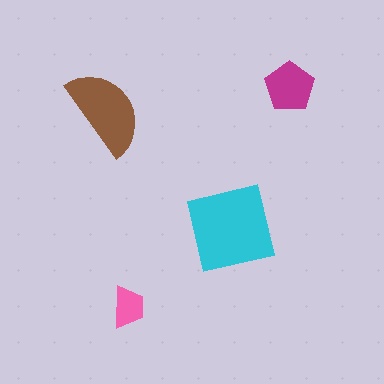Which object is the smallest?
The pink trapezoid.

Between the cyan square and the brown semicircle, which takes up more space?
The cyan square.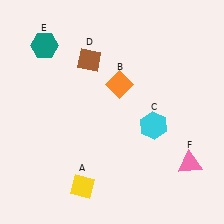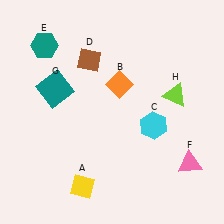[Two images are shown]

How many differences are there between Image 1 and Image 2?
There are 2 differences between the two images.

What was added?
A teal square (G), a lime triangle (H) were added in Image 2.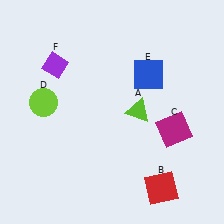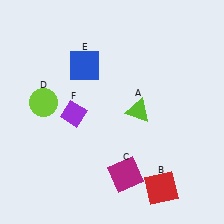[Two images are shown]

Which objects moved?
The objects that moved are: the magenta square (C), the blue square (E), the purple diamond (F).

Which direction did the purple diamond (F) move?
The purple diamond (F) moved down.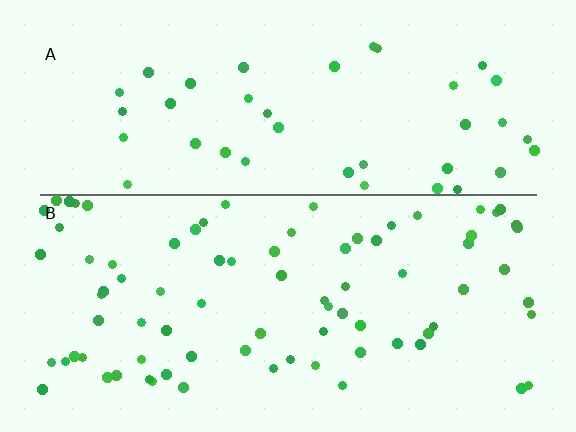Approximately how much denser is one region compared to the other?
Approximately 1.9× — region B over region A.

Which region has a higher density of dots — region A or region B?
B (the bottom).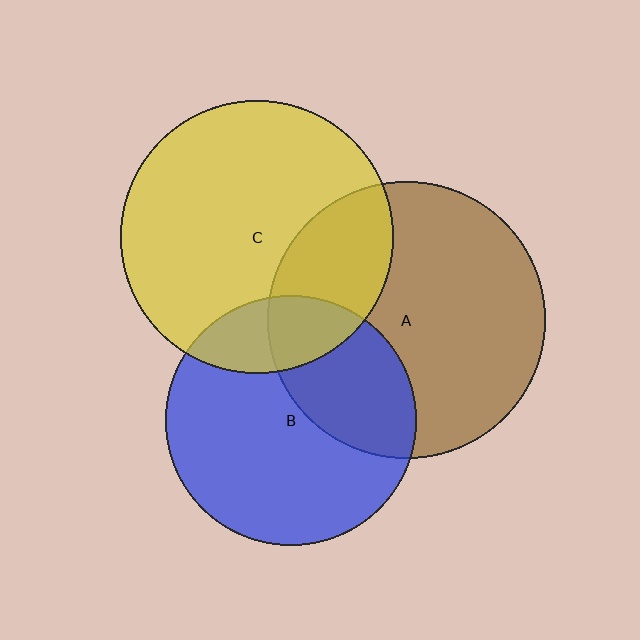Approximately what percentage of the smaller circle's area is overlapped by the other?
Approximately 25%.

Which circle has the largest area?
Circle A (brown).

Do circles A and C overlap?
Yes.